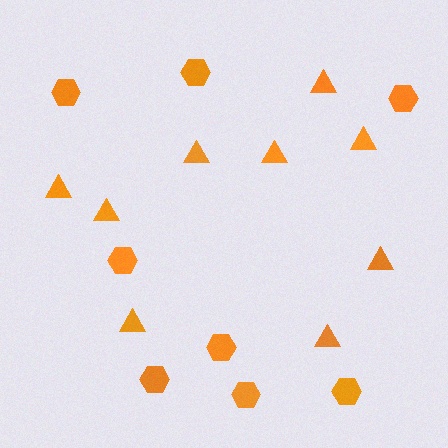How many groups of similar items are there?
There are 2 groups: one group of triangles (9) and one group of hexagons (8).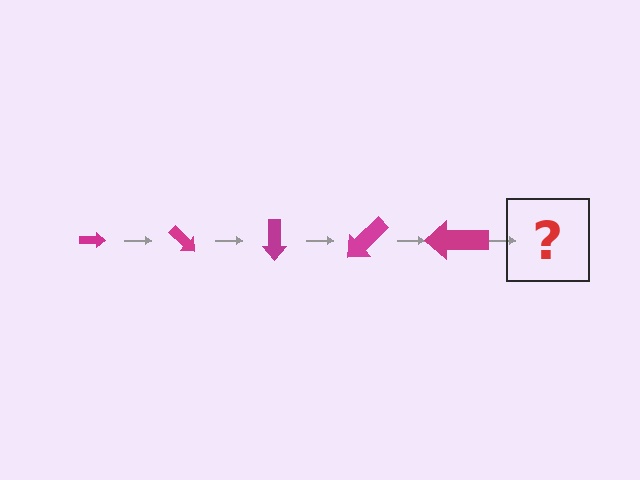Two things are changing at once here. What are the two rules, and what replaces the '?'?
The two rules are that the arrow grows larger each step and it rotates 45 degrees each step. The '?' should be an arrow, larger than the previous one and rotated 225 degrees from the start.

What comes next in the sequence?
The next element should be an arrow, larger than the previous one and rotated 225 degrees from the start.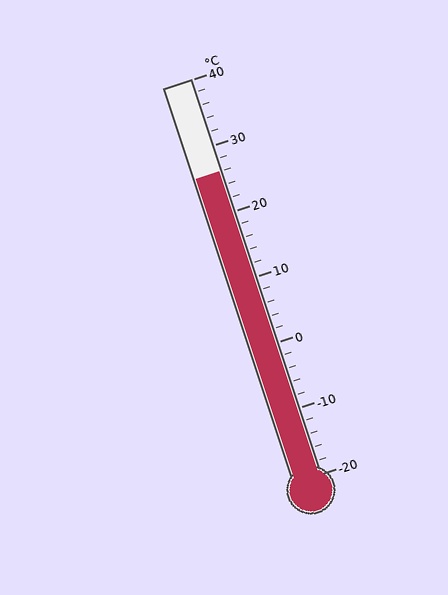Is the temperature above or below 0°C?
The temperature is above 0°C.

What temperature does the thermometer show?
The thermometer shows approximately 26°C.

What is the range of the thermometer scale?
The thermometer scale ranges from -20°C to 40°C.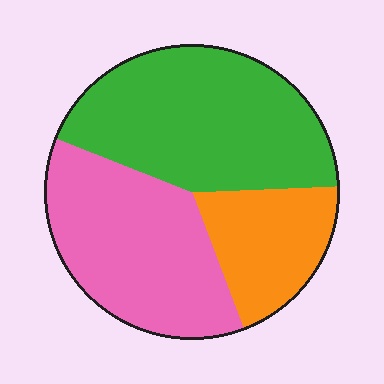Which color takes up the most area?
Green, at roughly 45%.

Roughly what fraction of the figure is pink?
Pink takes up about three eighths (3/8) of the figure.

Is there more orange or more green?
Green.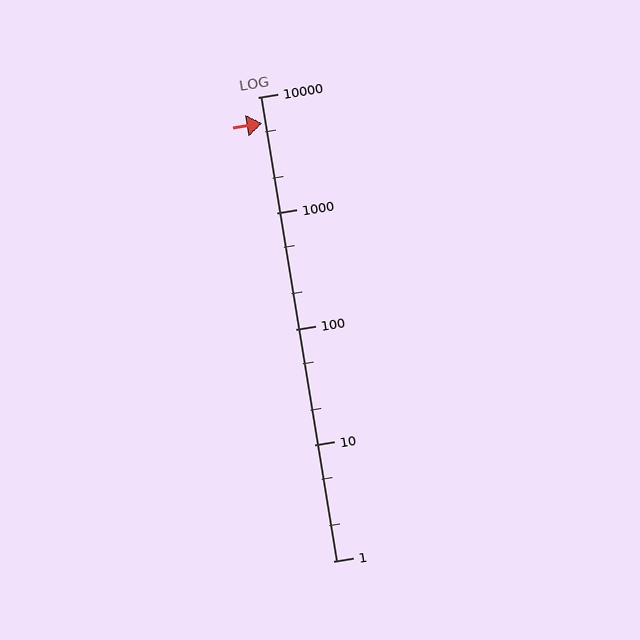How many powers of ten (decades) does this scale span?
The scale spans 4 decades, from 1 to 10000.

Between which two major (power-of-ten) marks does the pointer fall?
The pointer is between 1000 and 10000.